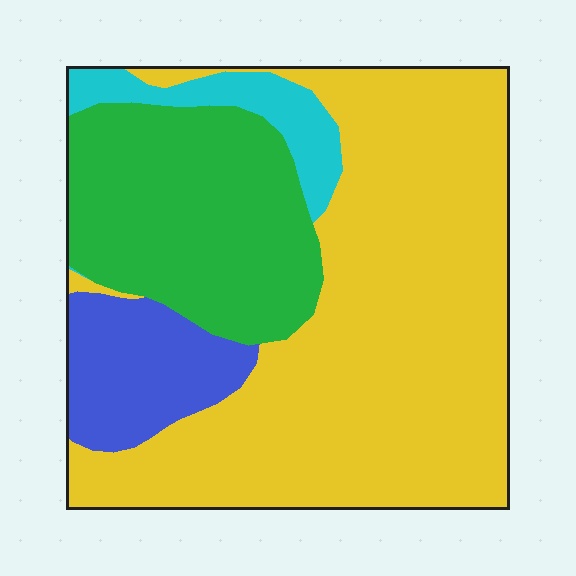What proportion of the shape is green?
Green takes up about one quarter (1/4) of the shape.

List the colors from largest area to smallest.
From largest to smallest: yellow, green, blue, cyan.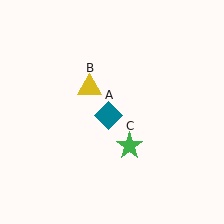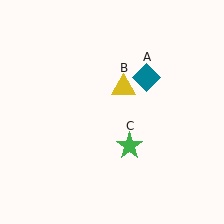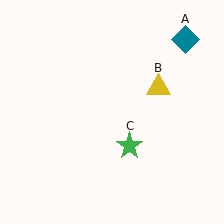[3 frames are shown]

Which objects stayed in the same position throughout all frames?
Green star (object C) remained stationary.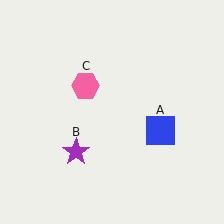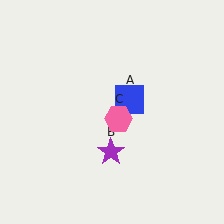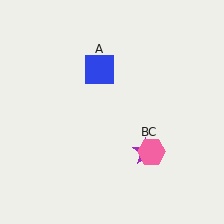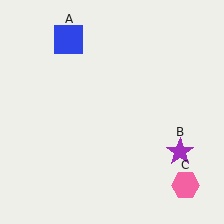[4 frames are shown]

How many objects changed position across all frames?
3 objects changed position: blue square (object A), purple star (object B), pink hexagon (object C).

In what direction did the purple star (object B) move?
The purple star (object B) moved right.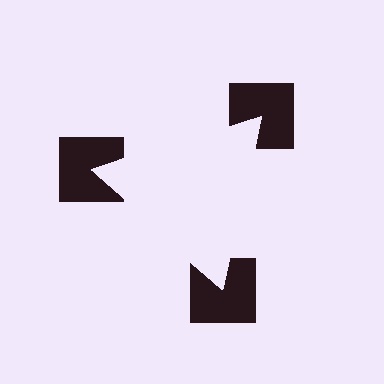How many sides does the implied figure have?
3 sides.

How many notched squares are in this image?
There are 3 — one at each vertex of the illusory triangle.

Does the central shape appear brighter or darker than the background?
It typically appears slightly brighter than the background, even though no actual brightness change is drawn.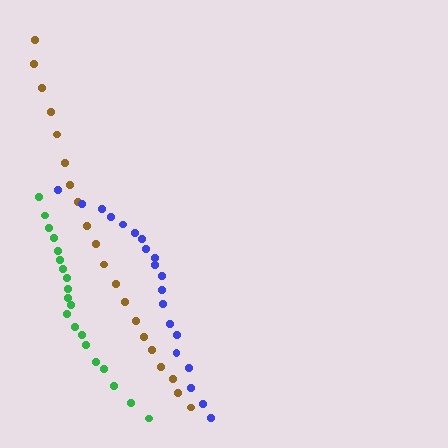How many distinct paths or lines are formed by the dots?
There are 3 distinct paths.